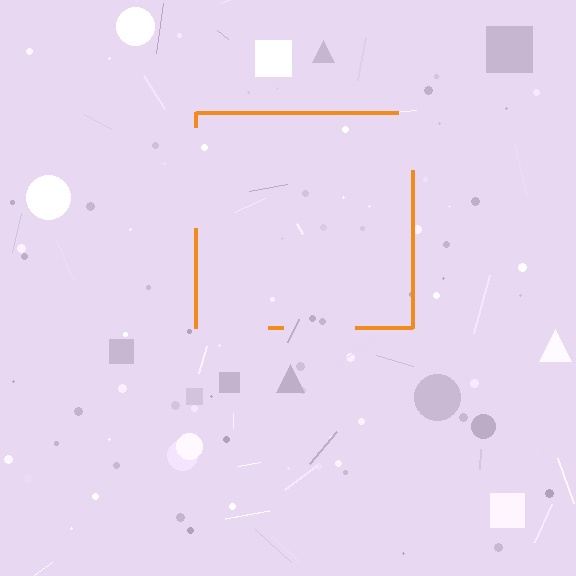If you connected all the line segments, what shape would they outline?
They would outline a square.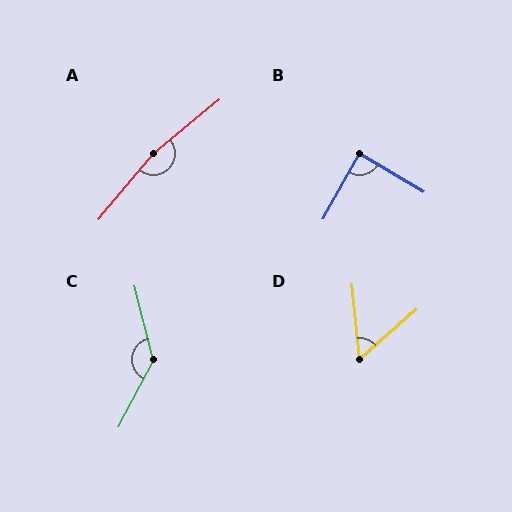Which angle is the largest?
A, at approximately 169 degrees.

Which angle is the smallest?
D, at approximately 55 degrees.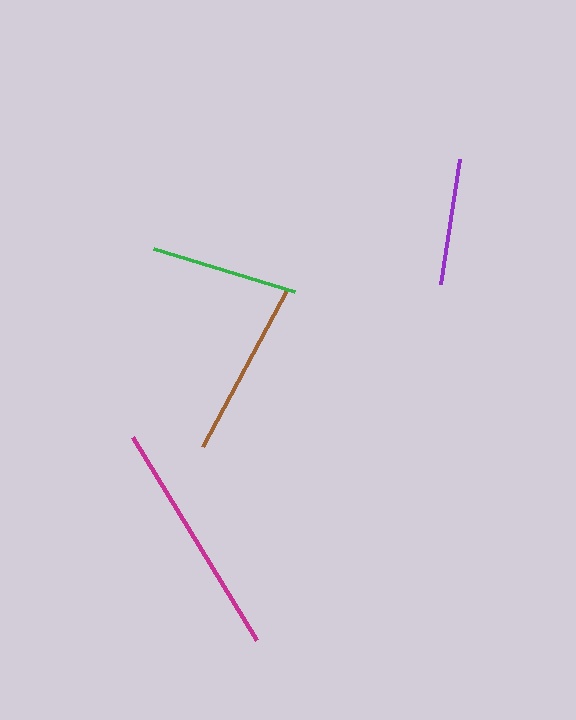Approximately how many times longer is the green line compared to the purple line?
The green line is approximately 1.2 times the length of the purple line.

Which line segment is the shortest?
The purple line is the shortest at approximately 127 pixels.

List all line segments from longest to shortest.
From longest to shortest: magenta, brown, green, purple.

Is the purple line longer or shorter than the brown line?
The brown line is longer than the purple line.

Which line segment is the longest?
The magenta line is the longest at approximately 238 pixels.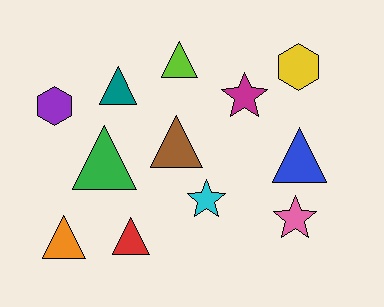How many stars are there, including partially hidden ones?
There are 3 stars.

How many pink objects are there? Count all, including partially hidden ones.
There is 1 pink object.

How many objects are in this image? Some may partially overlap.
There are 12 objects.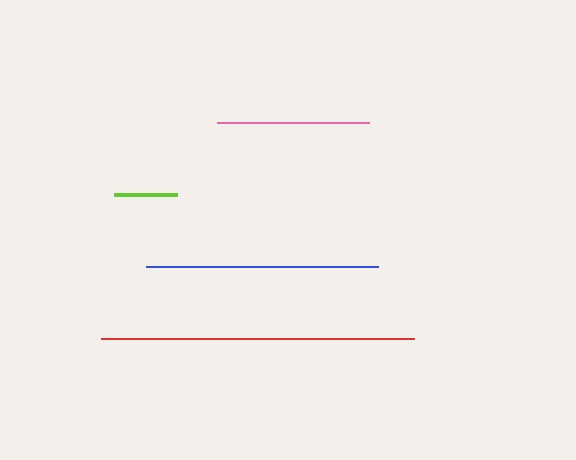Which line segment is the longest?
The red line is the longest at approximately 313 pixels.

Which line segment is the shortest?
The lime line is the shortest at approximately 63 pixels.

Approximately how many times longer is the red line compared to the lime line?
The red line is approximately 5.0 times the length of the lime line.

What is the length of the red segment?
The red segment is approximately 313 pixels long.